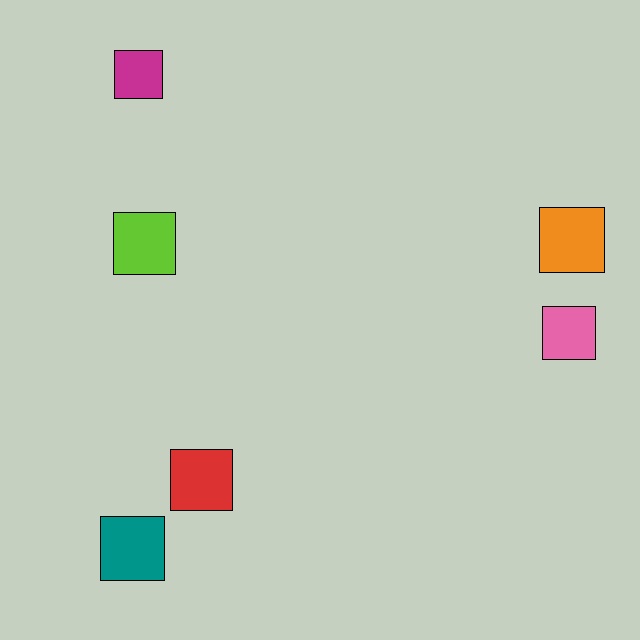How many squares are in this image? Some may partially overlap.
There are 6 squares.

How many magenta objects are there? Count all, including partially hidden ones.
There is 1 magenta object.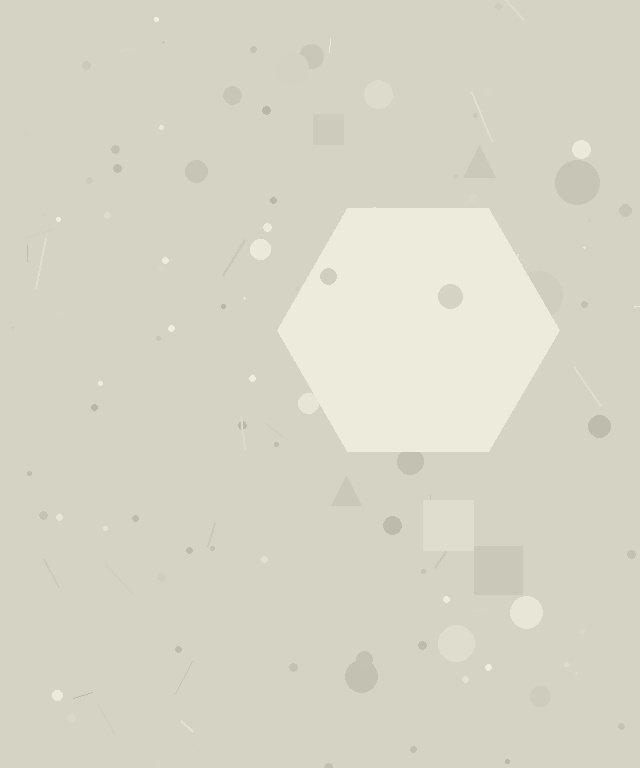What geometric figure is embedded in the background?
A hexagon is embedded in the background.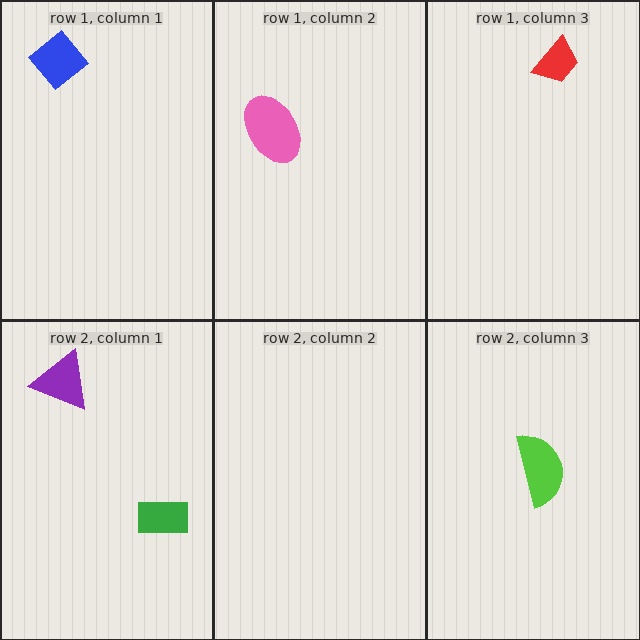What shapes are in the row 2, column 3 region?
The lime semicircle.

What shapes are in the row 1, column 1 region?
The blue diamond.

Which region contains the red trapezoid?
The row 1, column 3 region.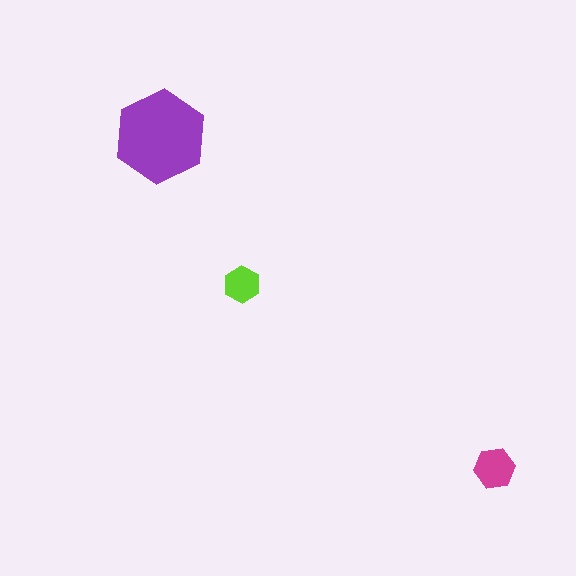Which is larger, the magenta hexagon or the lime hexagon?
The magenta one.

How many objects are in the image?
There are 3 objects in the image.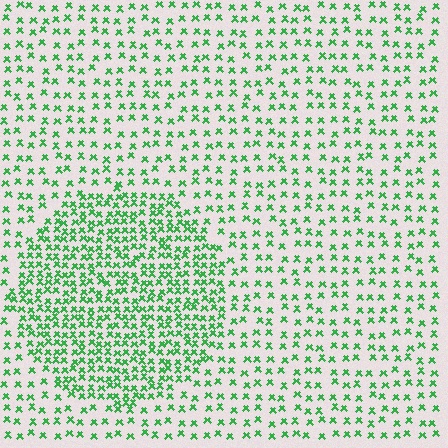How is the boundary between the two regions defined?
The boundary is defined by a change in element density (approximately 2.1x ratio). All elements are the same color, size, and shape.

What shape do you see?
I see a circle.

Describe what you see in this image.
The image contains small green elements arranged at two different densities. A circle-shaped region is visible where the elements are more densely packed than the surrounding area.